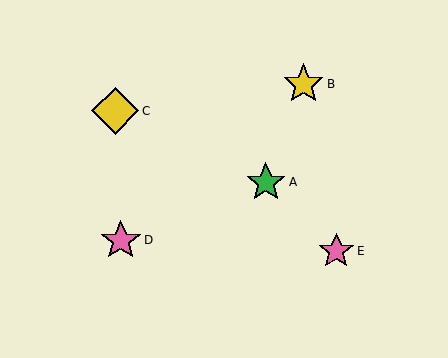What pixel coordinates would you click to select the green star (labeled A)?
Click at (266, 182) to select the green star A.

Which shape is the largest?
The yellow diamond (labeled C) is the largest.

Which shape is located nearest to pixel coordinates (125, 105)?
The yellow diamond (labeled C) at (115, 111) is nearest to that location.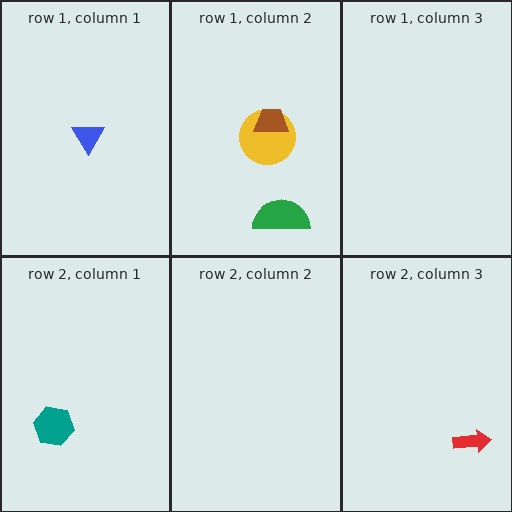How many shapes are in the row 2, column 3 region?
1.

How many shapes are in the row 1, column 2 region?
3.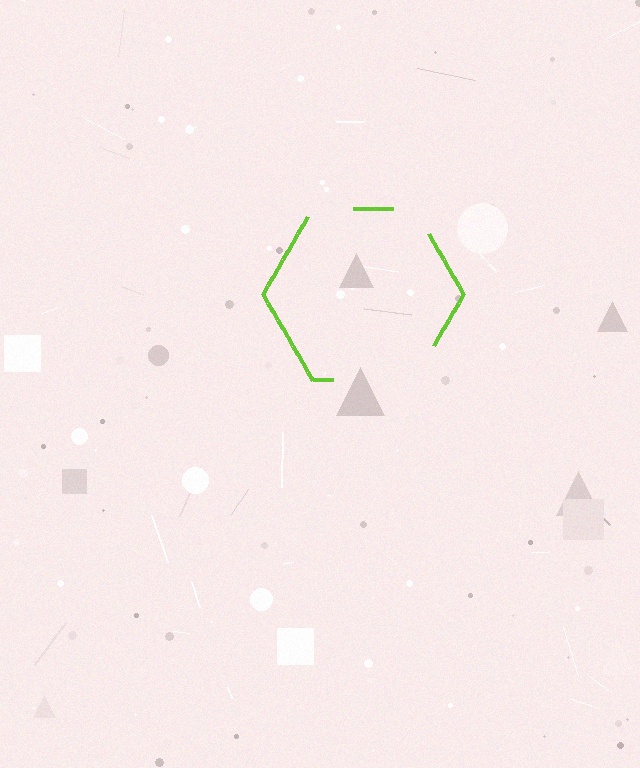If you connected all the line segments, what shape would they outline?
They would outline a hexagon.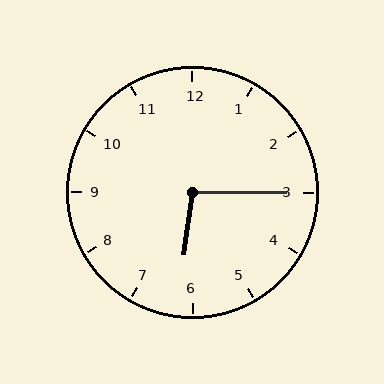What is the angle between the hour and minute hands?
Approximately 98 degrees.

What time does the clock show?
6:15.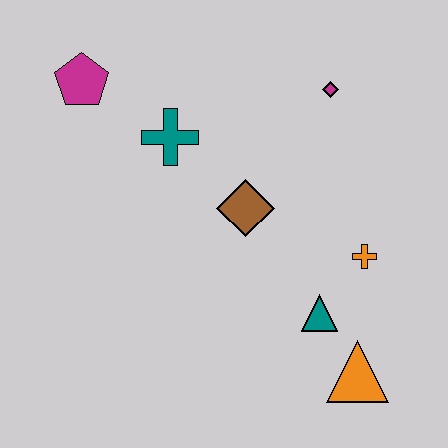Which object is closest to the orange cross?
The teal triangle is closest to the orange cross.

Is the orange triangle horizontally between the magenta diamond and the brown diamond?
No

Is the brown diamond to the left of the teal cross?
No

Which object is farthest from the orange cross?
The magenta pentagon is farthest from the orange cross.